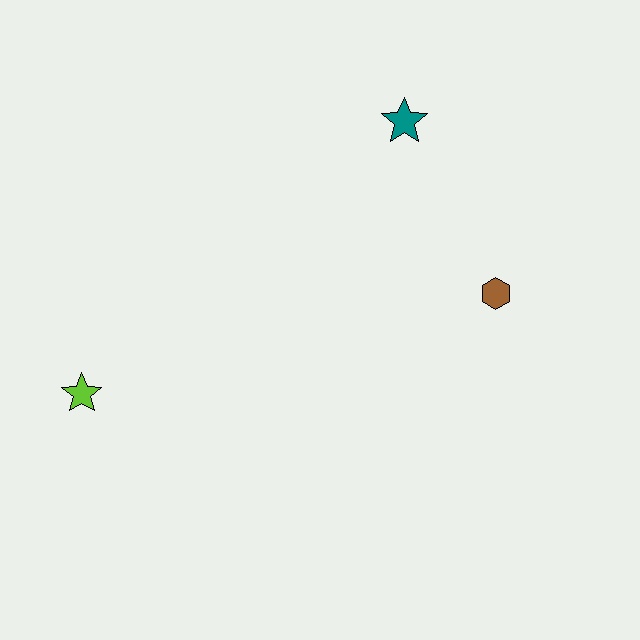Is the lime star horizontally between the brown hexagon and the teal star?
No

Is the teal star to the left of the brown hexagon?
Yes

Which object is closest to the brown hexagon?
The teal star is closest to the brown hexagon.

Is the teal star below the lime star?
No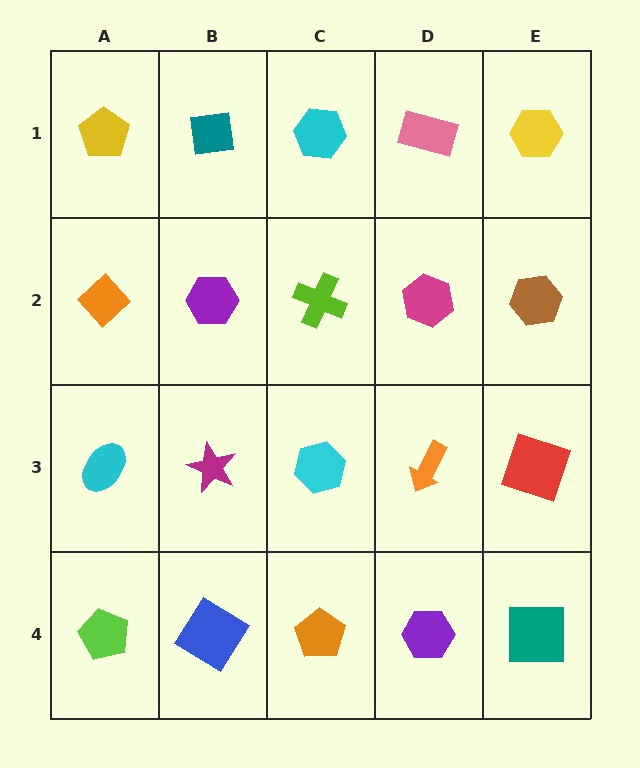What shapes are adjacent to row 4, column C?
A cyan hexagon (row 3, column C), a blue diamond (row 4, column B), a purple hexagon (row 4, column D).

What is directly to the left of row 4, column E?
A purple hexagon.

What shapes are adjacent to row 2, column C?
A cyan hexagon (row 1, column C), a cyan hexagon (row 3, column C), a purple hexagon (row 2, column B), a magenta hexagon (row 2, column D).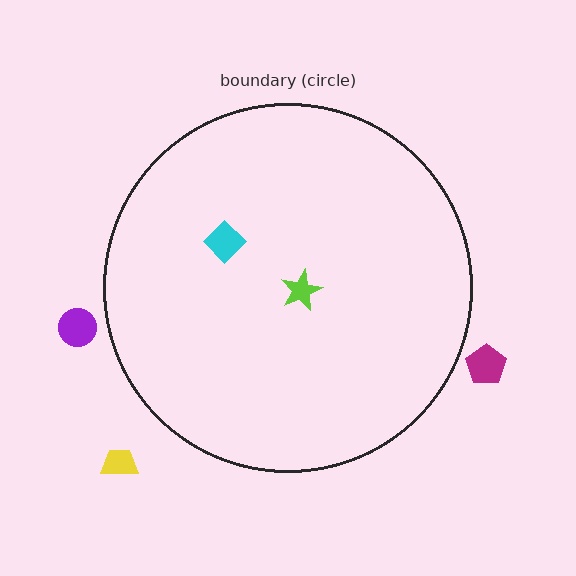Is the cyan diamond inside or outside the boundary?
Inside.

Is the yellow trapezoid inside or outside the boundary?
Outside.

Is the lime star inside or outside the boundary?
Inside.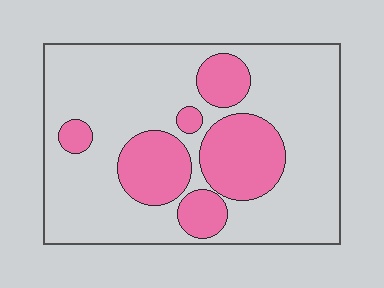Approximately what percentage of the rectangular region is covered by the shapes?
Approximately 25%.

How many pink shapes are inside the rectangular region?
6.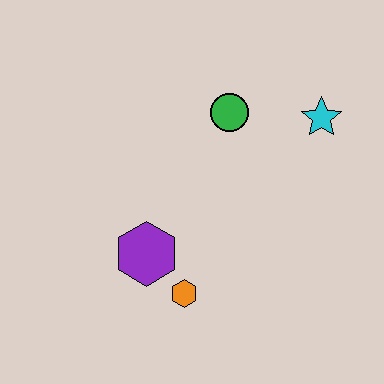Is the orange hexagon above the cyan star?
No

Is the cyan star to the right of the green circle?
Yes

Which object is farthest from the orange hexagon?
The cyan star is farthest from the orange hexagon.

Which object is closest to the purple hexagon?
The orange hexagon is closest to the purple hexagon.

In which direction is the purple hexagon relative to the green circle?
The purple hexagon is below the green circle.